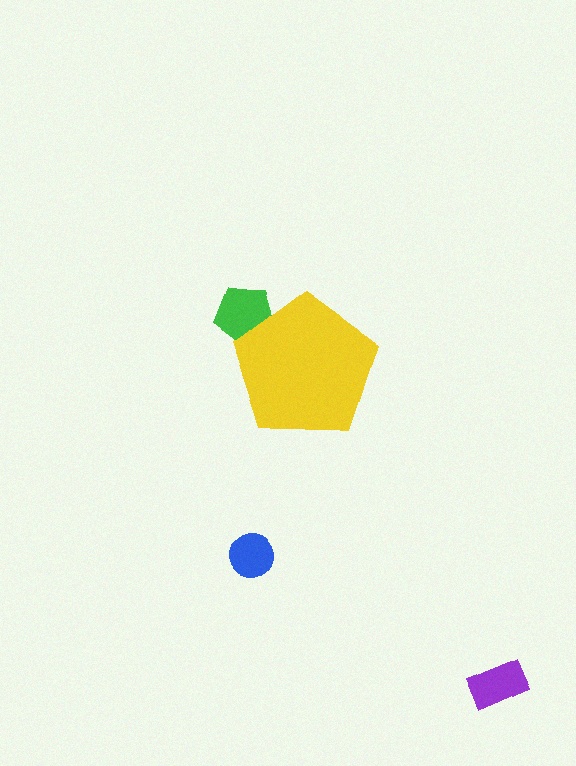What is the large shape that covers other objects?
A yellow pentagon.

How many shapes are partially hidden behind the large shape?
1 shape is partially hidden.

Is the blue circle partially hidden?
No, the blue circle is fully visible.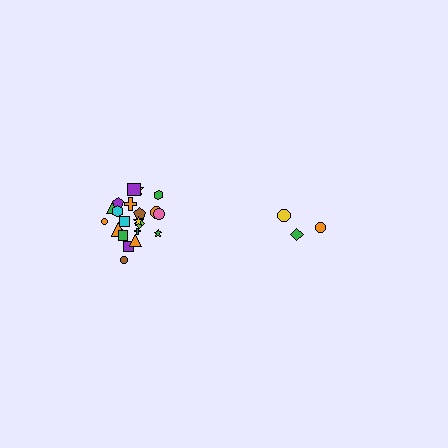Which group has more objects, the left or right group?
The left group.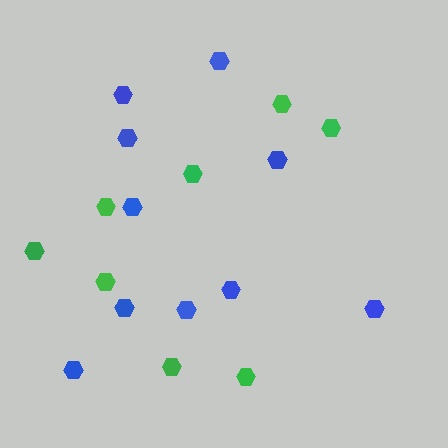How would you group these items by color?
There are 2 groups: one group of blue hexagons (10) and one group of green hexagons (8).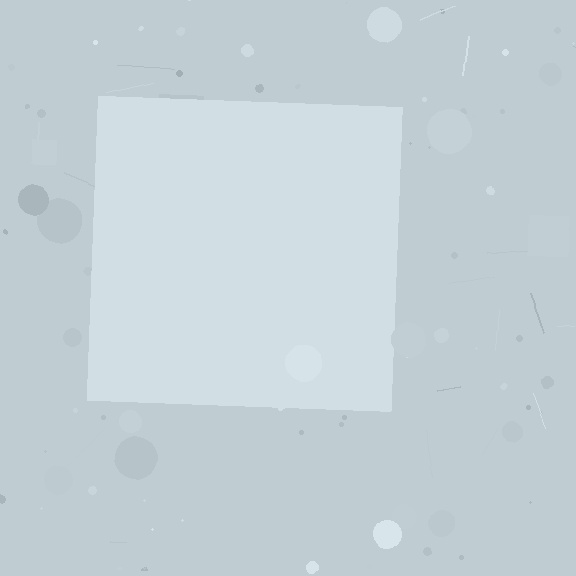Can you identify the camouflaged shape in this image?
The camouflaged shape is a square.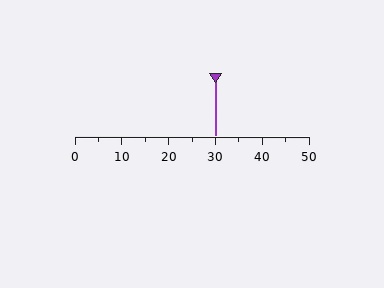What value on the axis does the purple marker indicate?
The marker indicates approximately 30.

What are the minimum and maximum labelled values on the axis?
The axis runs from 0 to 50.